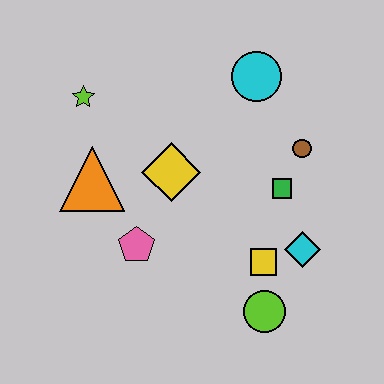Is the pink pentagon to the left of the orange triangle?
No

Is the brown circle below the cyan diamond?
No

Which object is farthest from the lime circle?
The lime star is farthest from the lime circle.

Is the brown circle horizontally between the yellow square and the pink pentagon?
No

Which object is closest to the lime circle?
The yellow square is closest to the lime circle.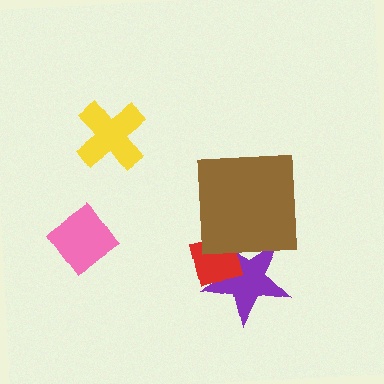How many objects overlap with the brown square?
2 objects overlap with the brown square.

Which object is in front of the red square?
The brown square is in front of the red square.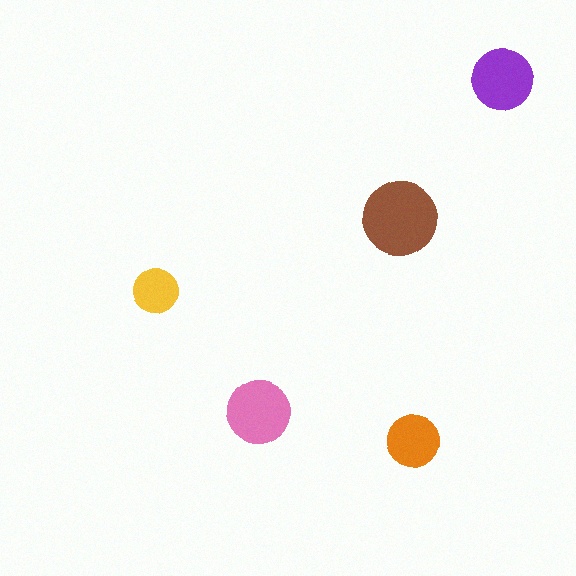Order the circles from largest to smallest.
the brown one, the pink one, the purple one, the orange one, the yellow one.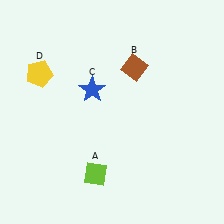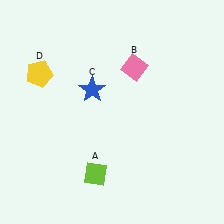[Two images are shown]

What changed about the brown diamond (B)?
In Image 1, B is brown. In Image 2, it changed to pink.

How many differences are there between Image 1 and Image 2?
There is 1 difference between the two images.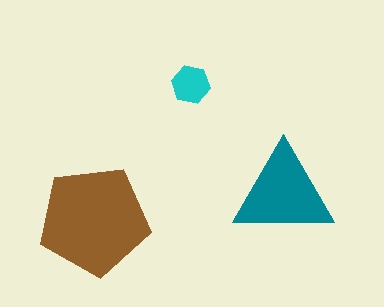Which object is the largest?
The brown pentagon.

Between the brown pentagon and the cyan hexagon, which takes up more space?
The brown pentagon.